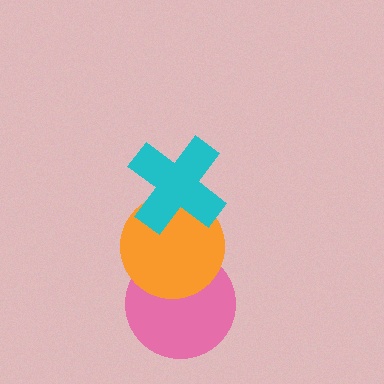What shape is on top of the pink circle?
The orange circle is on top of the pink circle.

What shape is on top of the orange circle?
The cyan cross is on top of the orange circle.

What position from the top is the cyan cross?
The cyan cross is 1st from the top.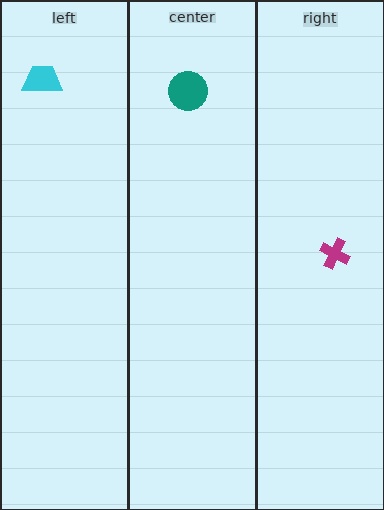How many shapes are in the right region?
1.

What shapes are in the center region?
The teal circle.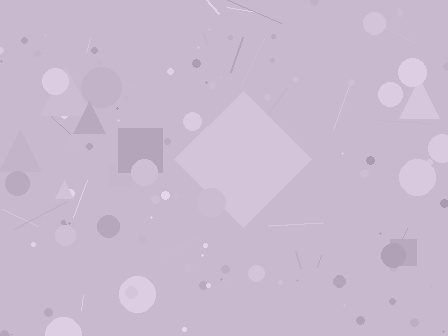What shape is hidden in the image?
A diamond is hidden in the image.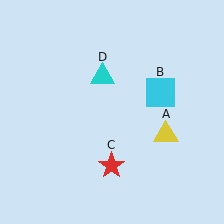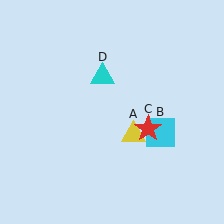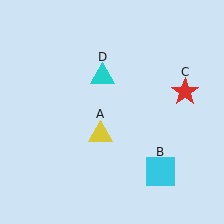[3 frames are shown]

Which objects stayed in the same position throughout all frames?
Cyan triangle (object D) remained stationary.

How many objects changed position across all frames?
3 objects changed position: yellow triangle (object A), cyan square (object B), red star (object C).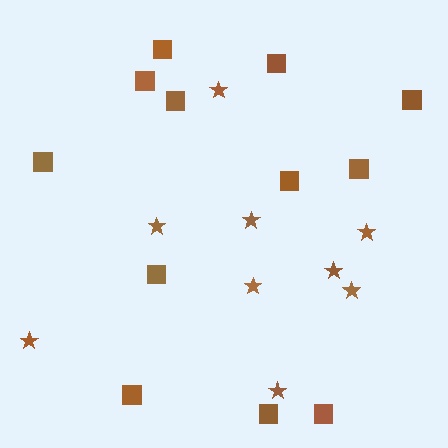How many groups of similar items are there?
There are 2 groups: one group of squares (12) and one group of stars (9).